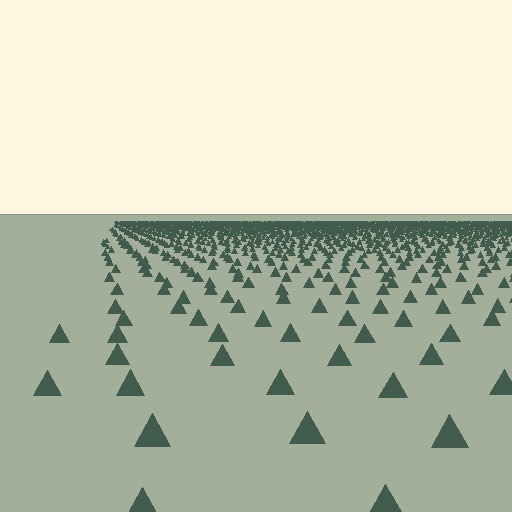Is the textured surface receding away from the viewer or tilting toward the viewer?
The surface is receding away from the viewer. Texture elements get smaller and denser toward the top.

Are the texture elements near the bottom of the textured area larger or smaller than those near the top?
Larger. Near the bottom, elements are closer to the viewer and appear at a bigger on-screen size.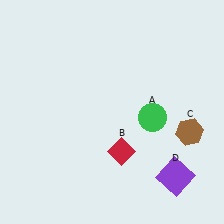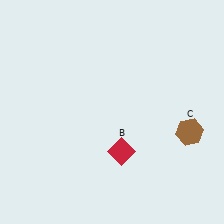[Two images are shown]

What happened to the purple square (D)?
The purple square (D) was removed in Image 2. It was in the bottom-right area of Image 1.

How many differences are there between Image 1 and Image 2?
There are 2 differences between the two images.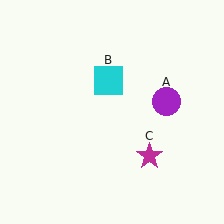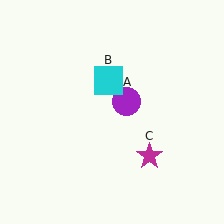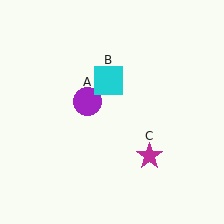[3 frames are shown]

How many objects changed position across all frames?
1 object changed position: purple circle (object A).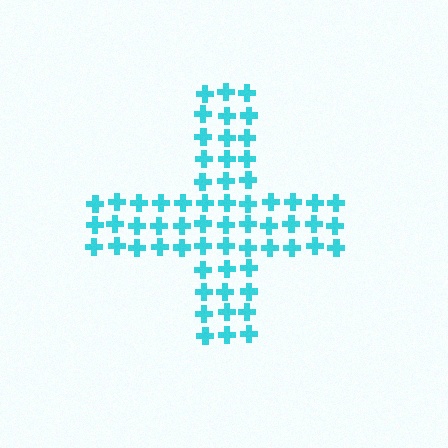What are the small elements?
The small elements are crosses.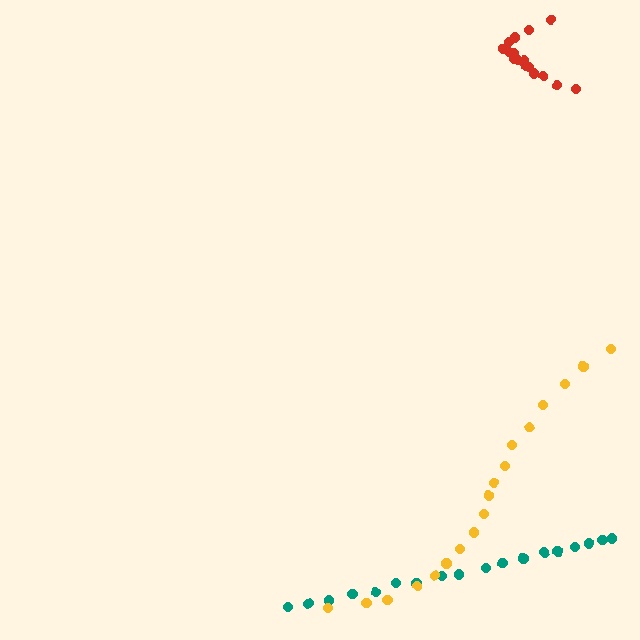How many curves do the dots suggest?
There are 3 distinct paths.